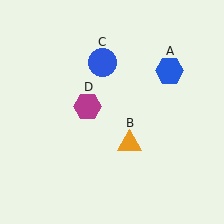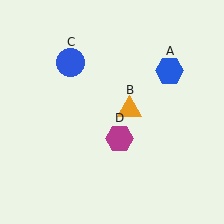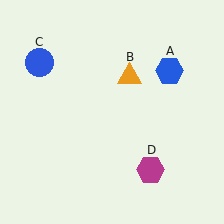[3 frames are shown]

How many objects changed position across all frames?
3 objects changed position: orange triangle (object B), blue circle (object C), magenta hexagon (object D).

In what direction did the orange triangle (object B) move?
The orange triangle (object B) moved up.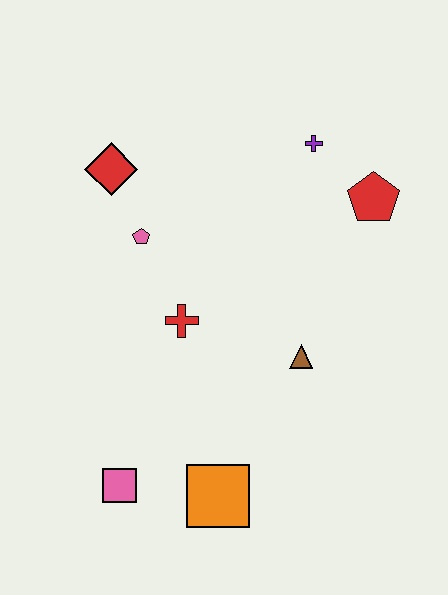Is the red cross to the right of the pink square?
Yes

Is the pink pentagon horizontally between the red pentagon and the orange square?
No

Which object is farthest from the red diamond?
The orange square is farthest from the red diamond.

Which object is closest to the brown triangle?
The red cross is closest to the brown triangle.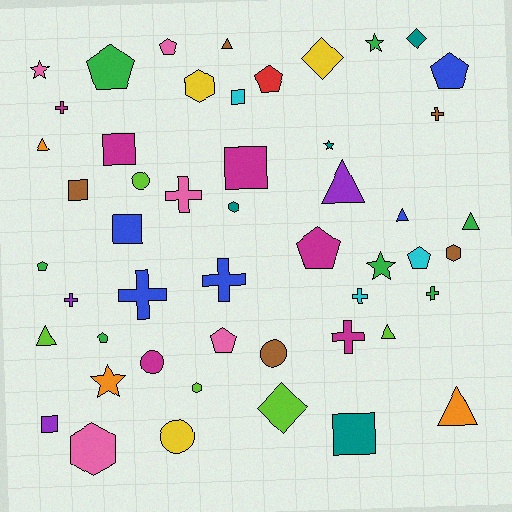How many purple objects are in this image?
There are 3 purple objects.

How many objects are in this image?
There are 50 objects.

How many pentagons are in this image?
There are 9 pentagons.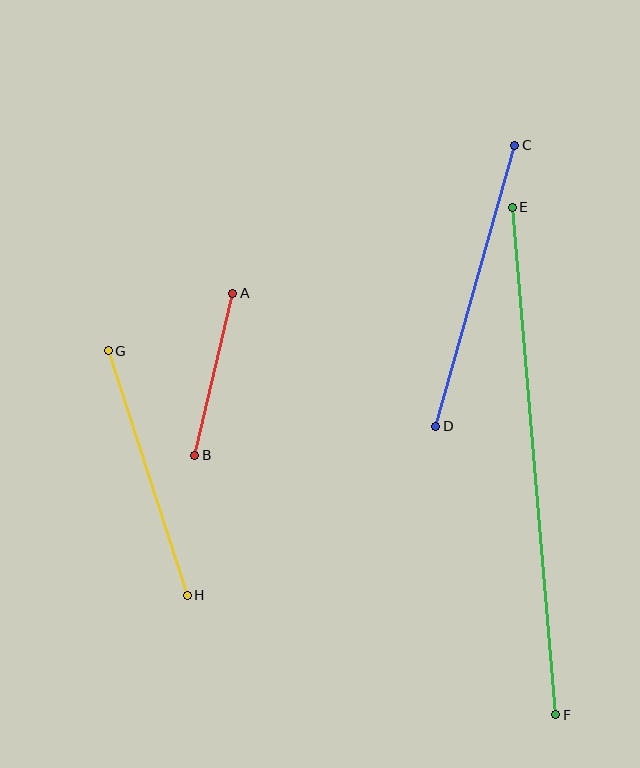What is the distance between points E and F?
The distance is approximately 509 pixels.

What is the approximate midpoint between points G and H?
The midpoint is at approximately (148, 473) pixels.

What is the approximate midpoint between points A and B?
The midpoint is at approximately (214, 374) pixels.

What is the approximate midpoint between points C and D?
The midpoint is at approximately (475, 286) pixels.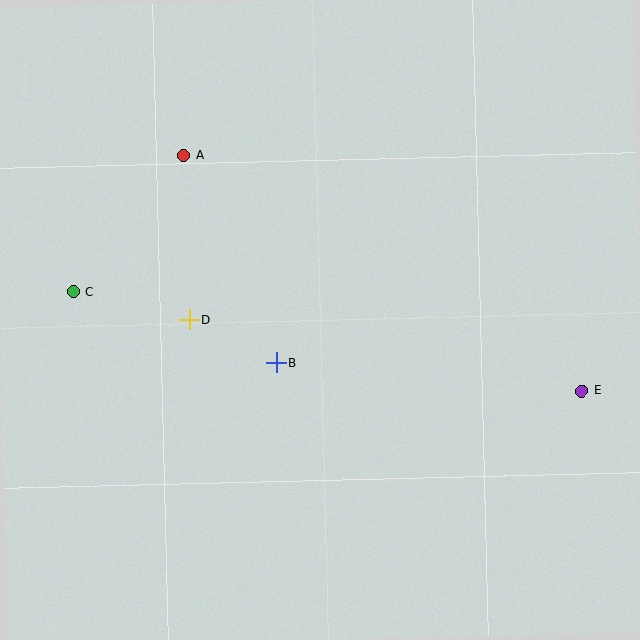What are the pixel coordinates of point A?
Point A is at (184, 156).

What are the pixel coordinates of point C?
Point C is at (73, 292).